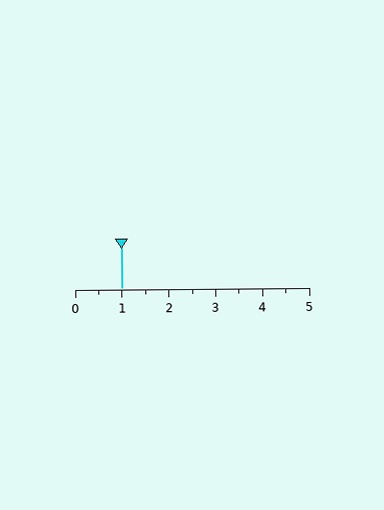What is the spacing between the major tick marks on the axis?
The major ticks are spaced 1 apart.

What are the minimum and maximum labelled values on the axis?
The axis runs from 0 to 5.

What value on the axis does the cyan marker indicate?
The marker indicates approximately 1.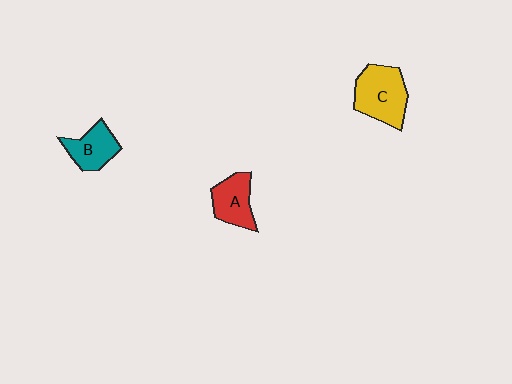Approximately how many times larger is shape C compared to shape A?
Approximately 1.4 times.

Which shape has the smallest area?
Shape B (teal).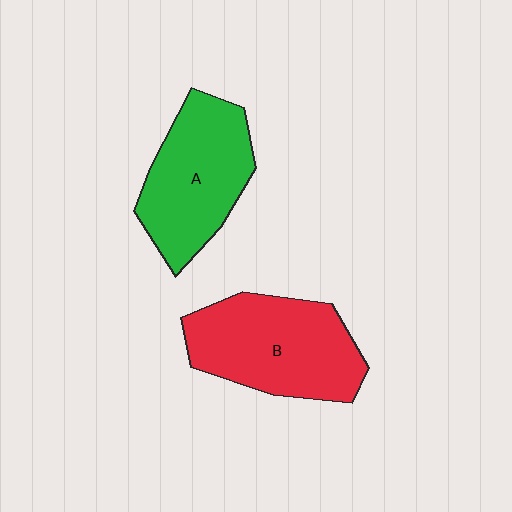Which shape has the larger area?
Shape B (red).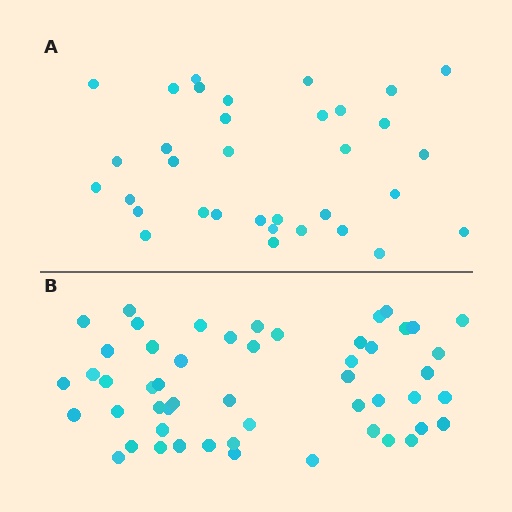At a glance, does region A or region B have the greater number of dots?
Region B (the bottom region) has more dots.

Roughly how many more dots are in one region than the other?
Region B has approximately 20 more dots than region A.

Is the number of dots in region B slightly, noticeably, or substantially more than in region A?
Region B has substantially more. The ratio is roughly 1.5 to 1.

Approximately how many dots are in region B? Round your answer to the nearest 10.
About 50 dots. (The exact count is 52, which rounds to 50.)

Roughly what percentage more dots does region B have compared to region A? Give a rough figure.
About 55% more.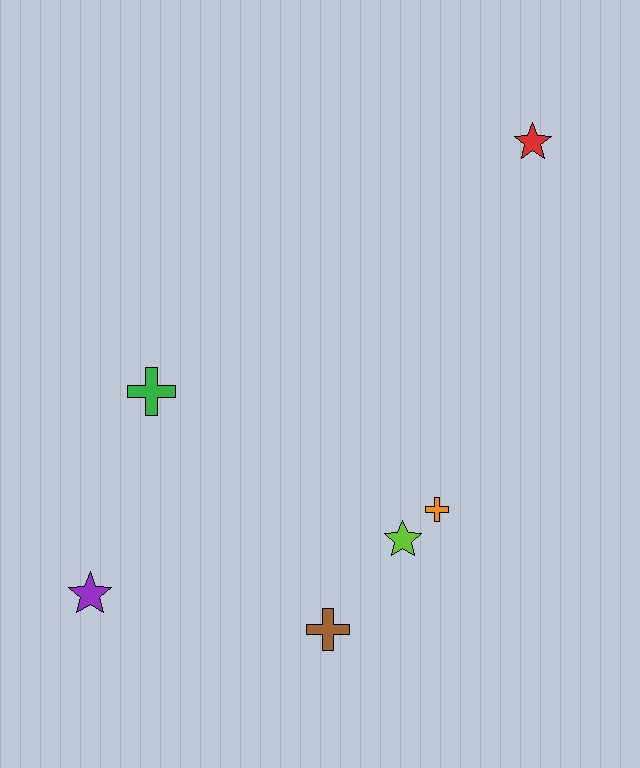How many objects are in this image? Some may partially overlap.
There are 6 objects.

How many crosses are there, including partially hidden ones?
There are 3 crosses.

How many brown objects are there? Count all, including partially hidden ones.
There is 1 brown object.